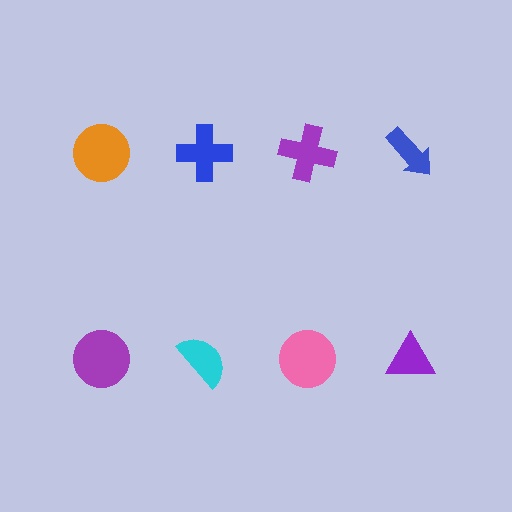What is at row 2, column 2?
A cyan semicircle.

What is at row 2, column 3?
A pink circle.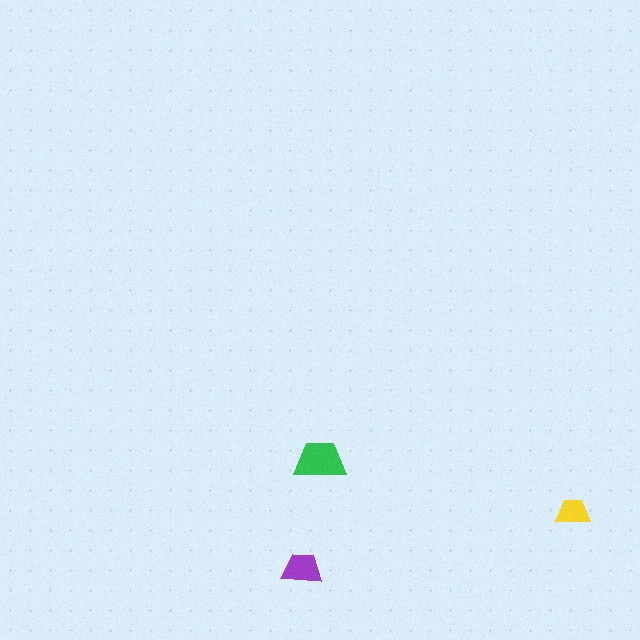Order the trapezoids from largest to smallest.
the green one, the purple one, the yellow one.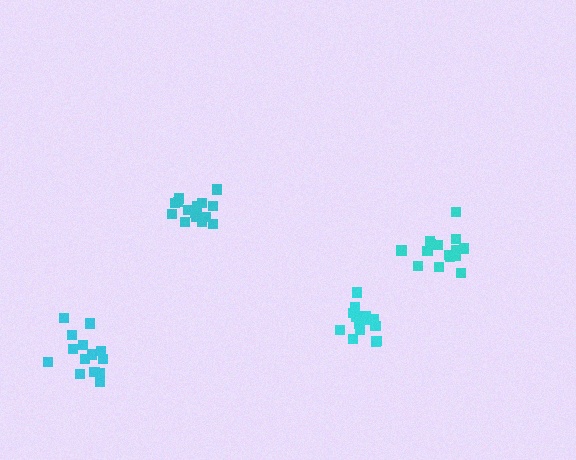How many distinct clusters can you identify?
There are 4 distinct clusters.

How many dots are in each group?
Group 1: 16 dots, Group 2: 16 dots, Group 3: 14 dots, Group 4: 15 dots (61 total).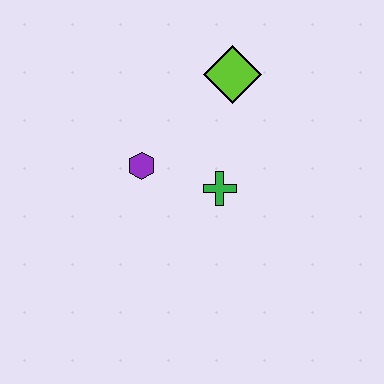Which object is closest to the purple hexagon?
The green cross is closest to the purple hexagon.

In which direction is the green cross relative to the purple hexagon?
The green cross is to the right of the purple hexagon.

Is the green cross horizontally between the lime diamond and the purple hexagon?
Yes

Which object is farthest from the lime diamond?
The purple hexagon is farthest from the lime diamond.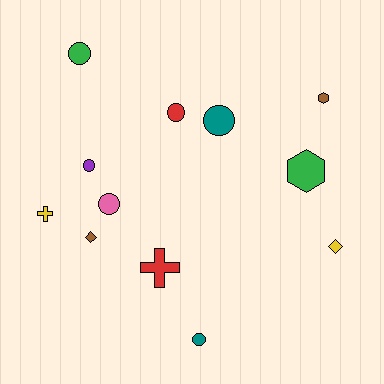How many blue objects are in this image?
There are no blue objects.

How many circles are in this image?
There are 6 circles.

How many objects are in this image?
There are 12 objects.